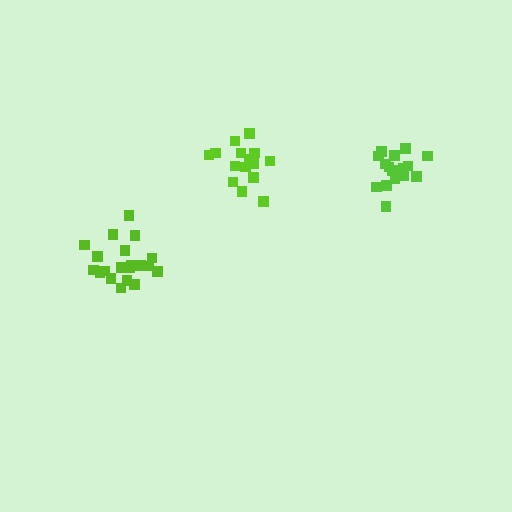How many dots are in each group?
Group 1: 17 dots, Group 2: 20 dots, Group 3: 15 dots (52 total).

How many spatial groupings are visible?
There are 3 spatial groupings.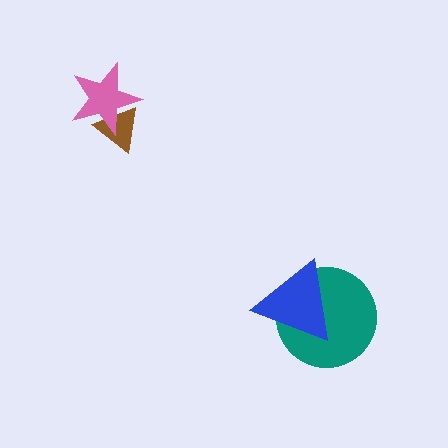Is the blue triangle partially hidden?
No, no other shape covers it.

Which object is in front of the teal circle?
The blue triangle is in front of the teal circle.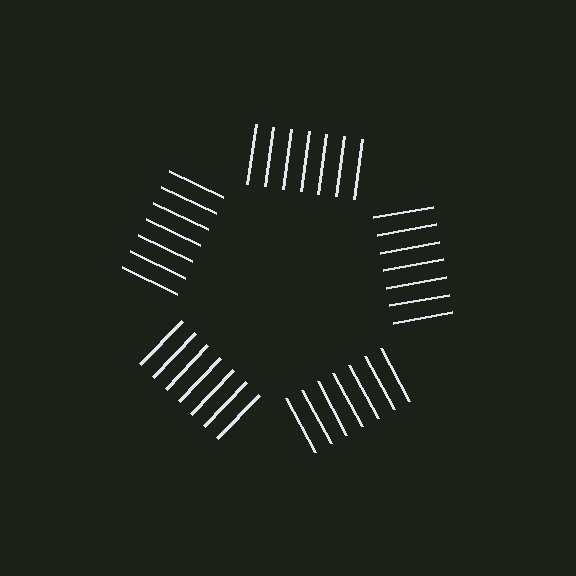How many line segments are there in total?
35 — 7 along each of the 5 edges.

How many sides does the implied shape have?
5 sides — the line-ends trace a pentagon.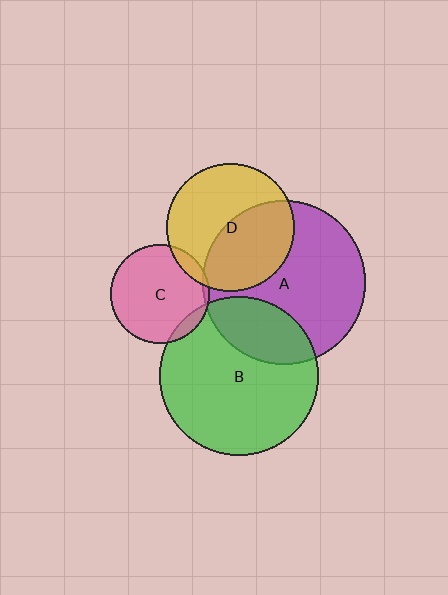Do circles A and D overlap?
Yes.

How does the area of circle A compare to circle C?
Approximately 2.7 times.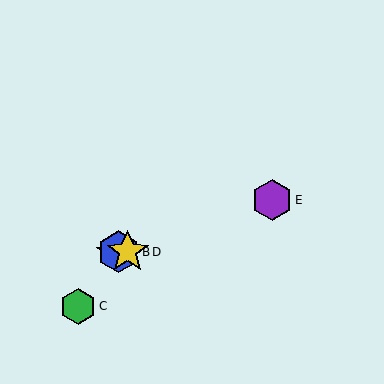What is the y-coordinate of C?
Object C is at y≈306.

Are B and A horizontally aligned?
Yes, both are at y≈252.